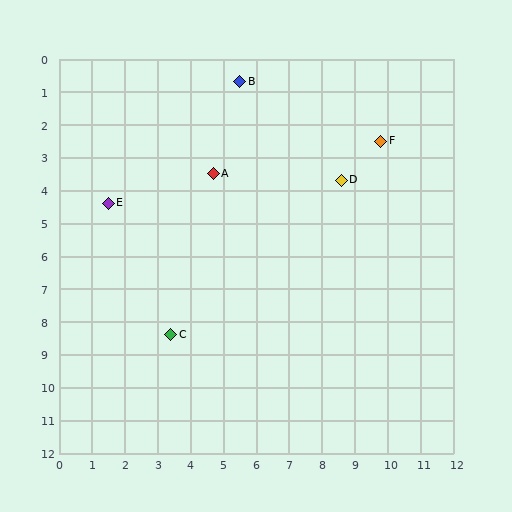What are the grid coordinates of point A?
Point A is at approximately (4.7, 3.5).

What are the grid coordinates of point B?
Point B is at approximately (5.5, 0.7).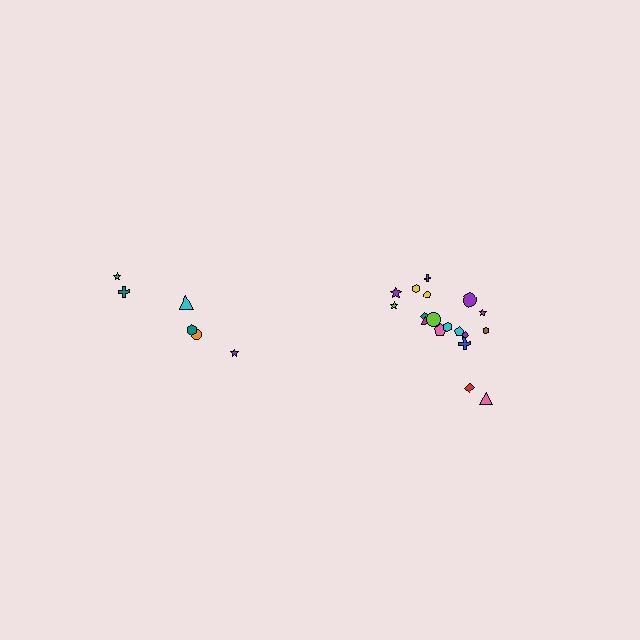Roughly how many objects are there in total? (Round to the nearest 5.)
Roughly 25 objects in total.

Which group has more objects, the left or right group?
The right group.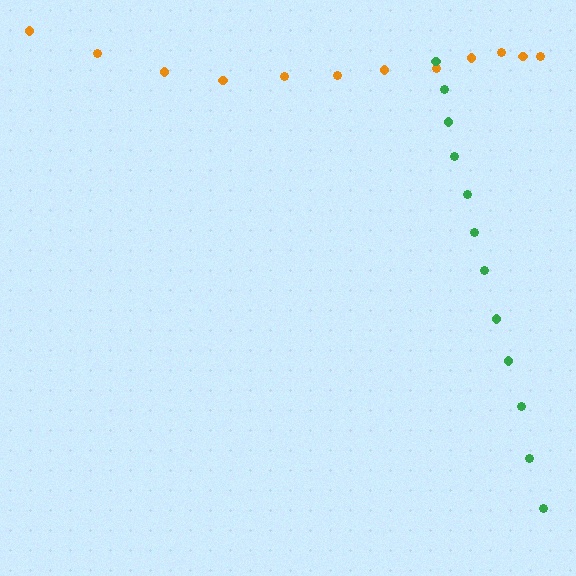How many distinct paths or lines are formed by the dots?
There are 2 distinct paths.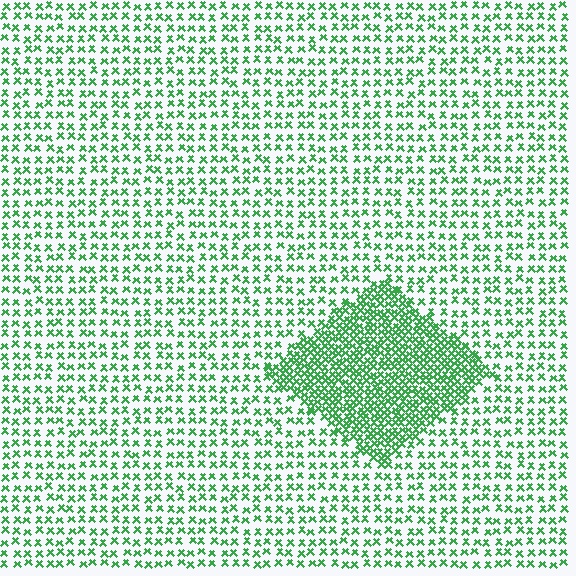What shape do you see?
I see a diamond.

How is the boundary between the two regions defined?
The boundary is defined by a change in element density (approximately 2.4x ratio). All elements are the same color, size, and shape.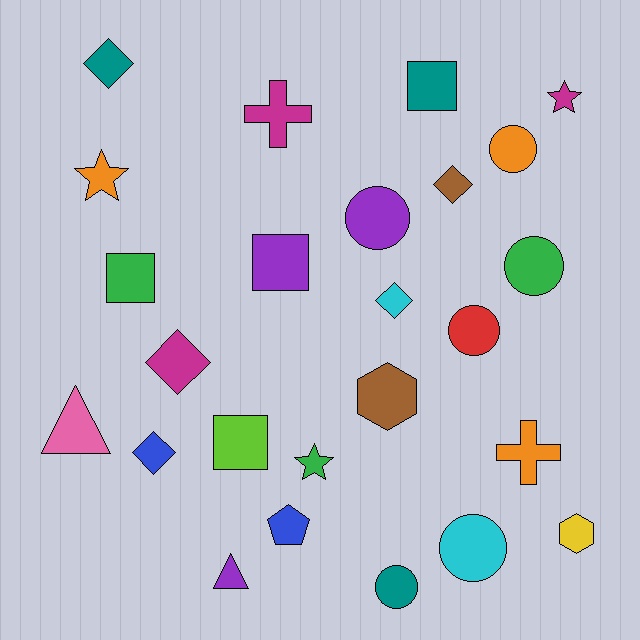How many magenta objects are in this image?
There are 3 magenta objects.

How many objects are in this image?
There are 25 objects.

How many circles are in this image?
There are 6 circles.